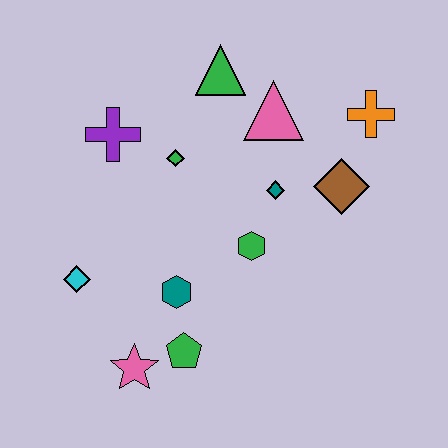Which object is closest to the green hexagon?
The teal diamond is closest to the green hexagon.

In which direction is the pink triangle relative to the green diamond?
The pink triangle is to the right of the green diamond.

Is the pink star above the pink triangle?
No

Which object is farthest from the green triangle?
The pink star is farthest from the green triangle.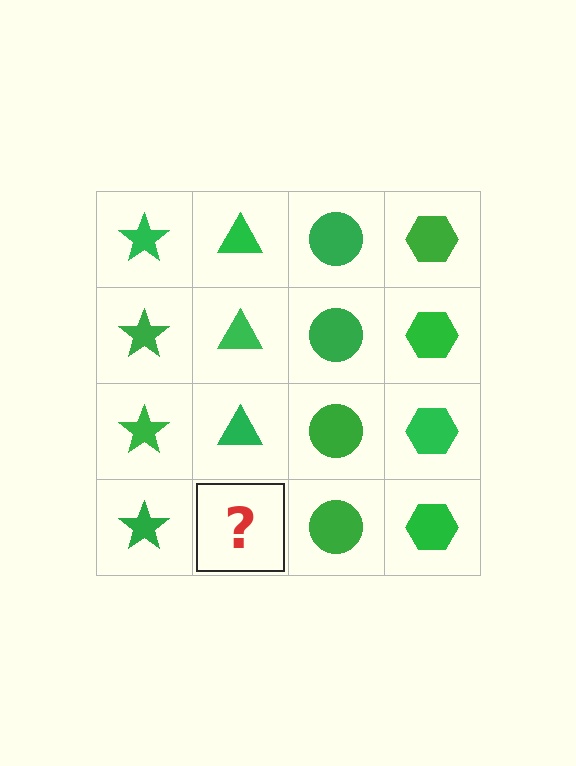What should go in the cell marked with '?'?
The missing cell should contain a green triangle.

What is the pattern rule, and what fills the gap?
The rule is that each column has a consistent shape. The gap should be filled with a green triangle.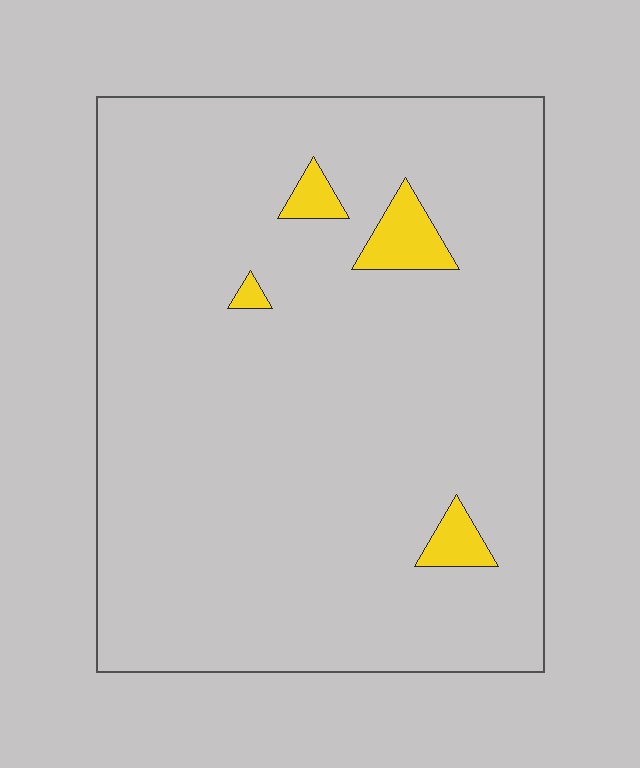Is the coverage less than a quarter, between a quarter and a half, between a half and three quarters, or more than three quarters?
Less than a quarter.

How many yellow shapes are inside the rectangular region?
4.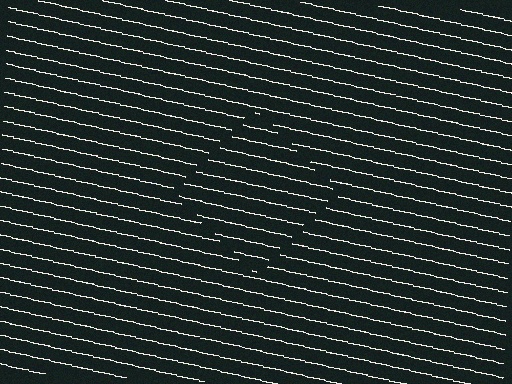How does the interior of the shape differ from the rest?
The interior of the shape contains the same grating, shifted by half a period — the contour is defined by the phase discontinuity where line-ends from the inner and outer gratings abut.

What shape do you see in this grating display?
An illusory square. The interior of the shape contains the same grating, shifted by half a period — the contour is defined by the phase discontinuity where line-ends from the inner and outer gratings abut.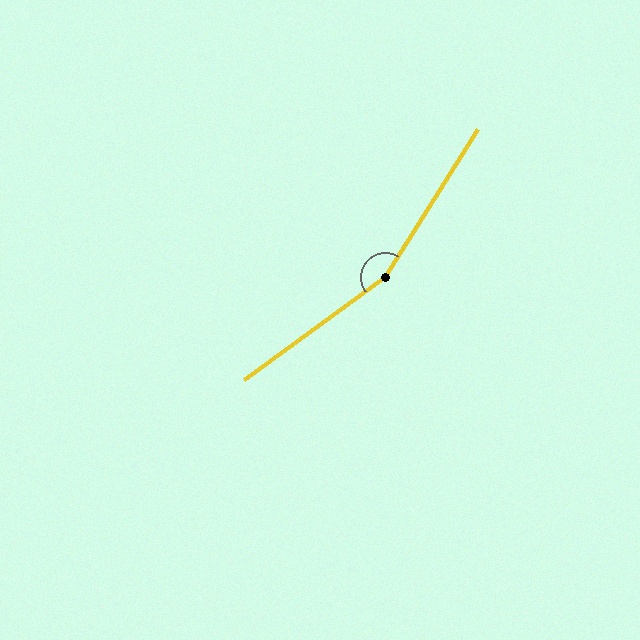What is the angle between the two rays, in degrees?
Approximately 158 degrees.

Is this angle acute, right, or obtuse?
It is obtuse.